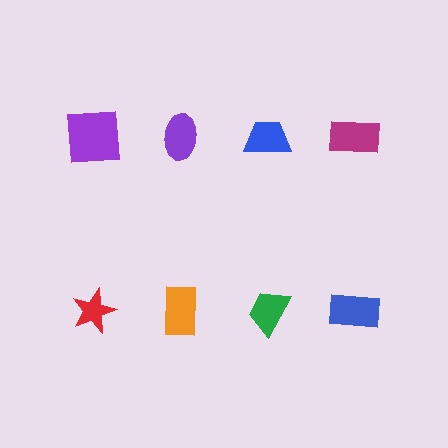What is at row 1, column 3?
A blue trapezoid.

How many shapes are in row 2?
4 shapes.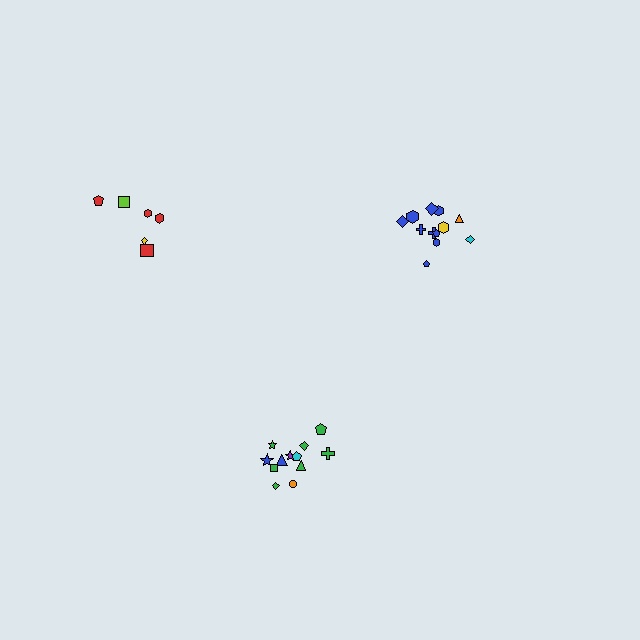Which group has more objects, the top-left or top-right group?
The top-right group.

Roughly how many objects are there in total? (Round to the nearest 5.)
Roughly 30 objects in total.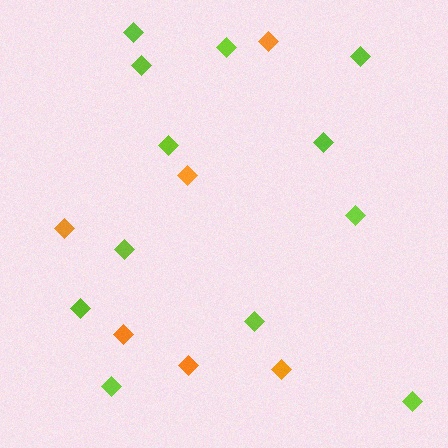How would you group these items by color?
There are 2 groups: one group of orange diamonds (6) and one group of lime diamonds (12).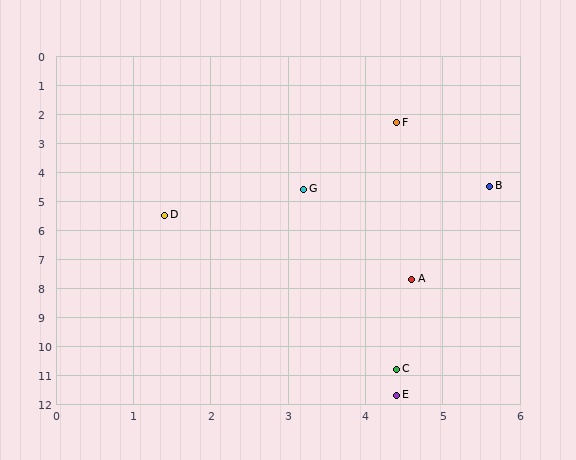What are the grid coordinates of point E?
Point E is at approximately (4.4, 11.7).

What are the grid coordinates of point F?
Point F is at approximately (4.4, 2.3).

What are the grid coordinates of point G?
Point G is at approximately (3.2, 4.6).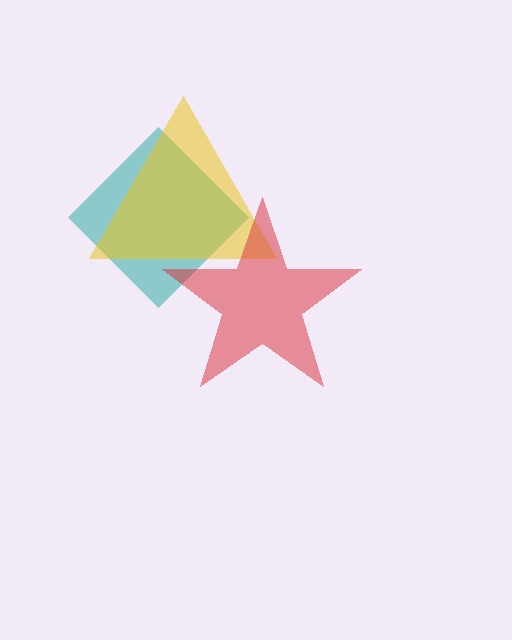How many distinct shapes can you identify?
There are 3 distinct shapes: a teal diamond, a yellow triangle, a red star.